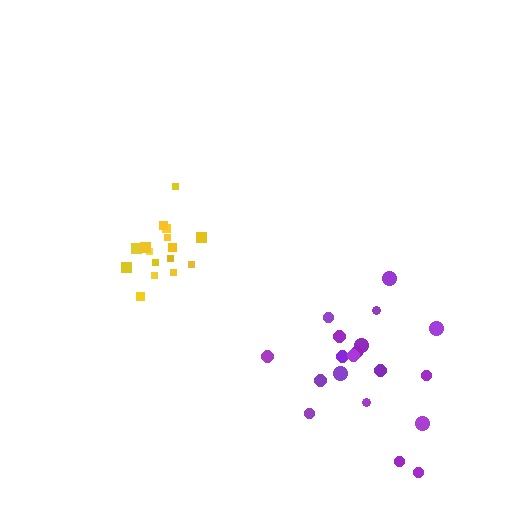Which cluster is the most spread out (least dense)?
Purple.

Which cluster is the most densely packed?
Yellow.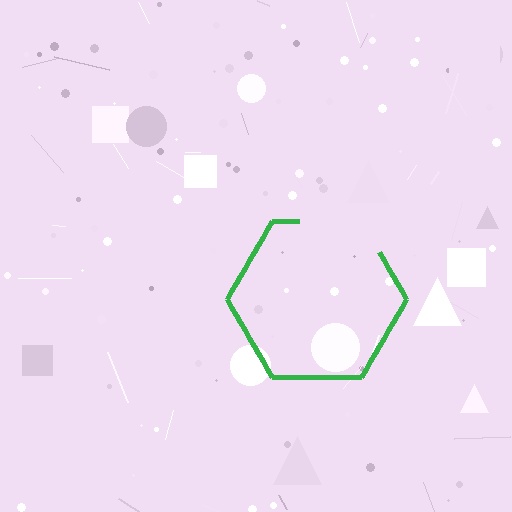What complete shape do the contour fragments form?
The contour fragments form a hexagon.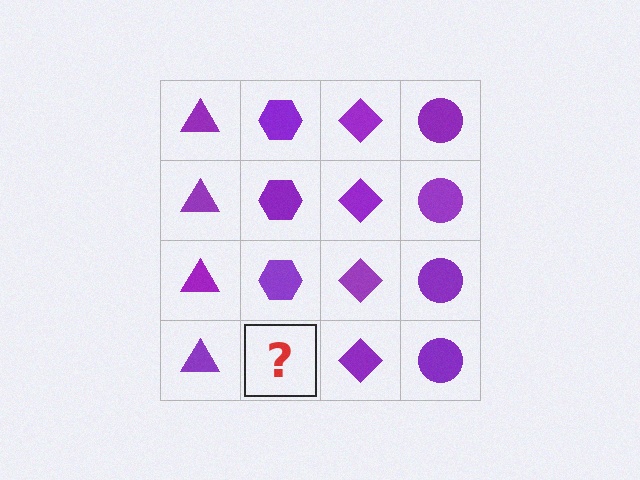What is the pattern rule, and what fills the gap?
The rule is that each column has a consistent shape. The gap should be filled with a purple hexagon.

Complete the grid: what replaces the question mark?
The question mark should be replaced with a purple hexagon.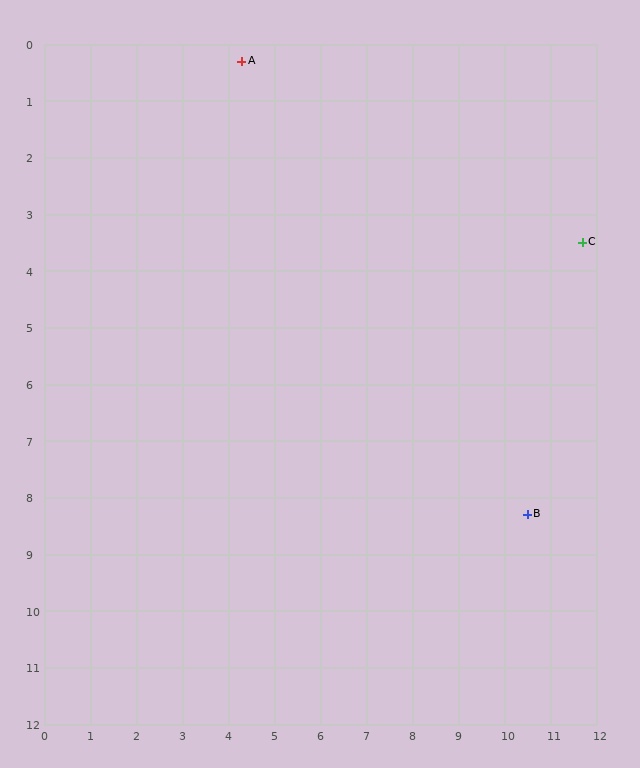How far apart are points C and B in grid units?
Points C and B are about 4.9 grid units apart.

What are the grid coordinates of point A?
Point A is at approximately (4.3, 0.3).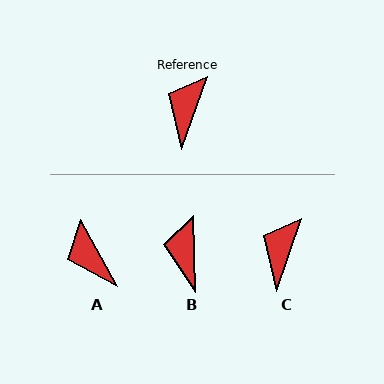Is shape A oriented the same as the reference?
No, it is off by about 49 degrees.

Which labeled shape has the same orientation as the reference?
C.